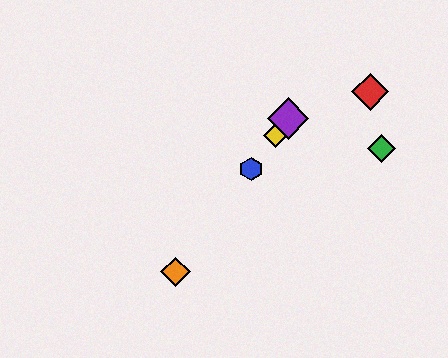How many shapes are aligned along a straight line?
4 shapes (the blue hexagon, the yellow diamond, the purple diamond, the orange diamond) are aligned along a straight line.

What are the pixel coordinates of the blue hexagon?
The blue hexagon is at (251, 169).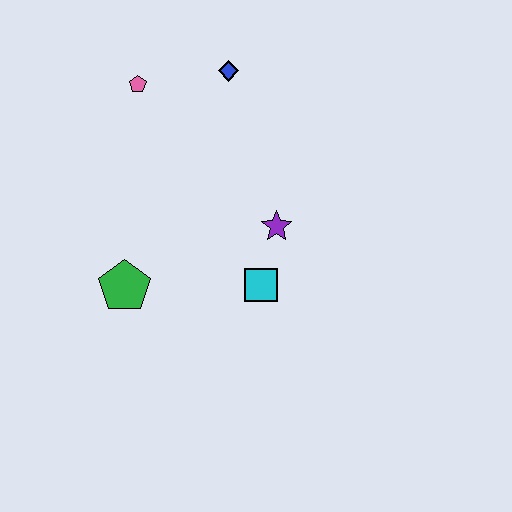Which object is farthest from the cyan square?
The pink pentagon is farthest from the cyan square.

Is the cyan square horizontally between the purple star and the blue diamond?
Yes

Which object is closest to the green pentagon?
The cyan square is closest to the green pentagon.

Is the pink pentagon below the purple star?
No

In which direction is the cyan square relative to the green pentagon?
The cyan square is to the right of the green pentagon.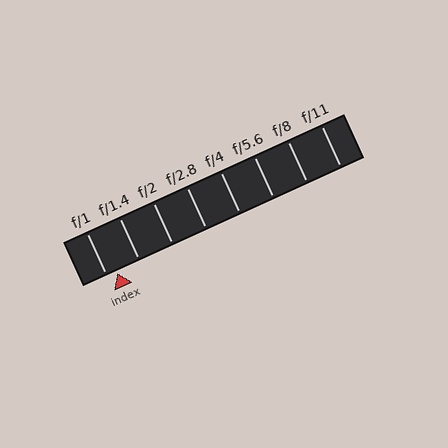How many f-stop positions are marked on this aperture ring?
There are 8 f-stop positions marked.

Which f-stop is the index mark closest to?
The index mark is closest to f/1.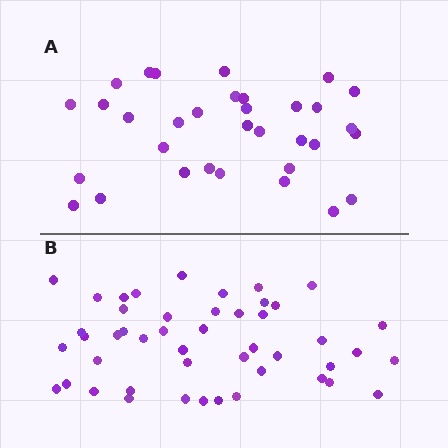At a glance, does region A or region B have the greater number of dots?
Region B (the bottom region) has more dots.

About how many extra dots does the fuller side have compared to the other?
Region B has approximately 15 more dots than region A.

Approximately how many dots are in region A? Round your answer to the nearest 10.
About 30 dots. (The exact count is 33, which rounds to 30.)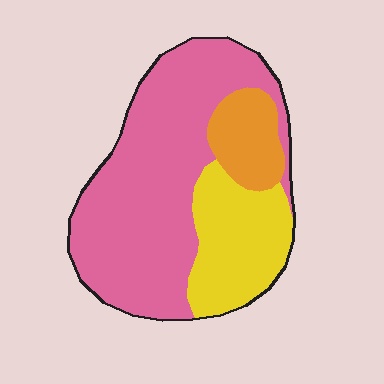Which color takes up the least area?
Orange, at roughly 10%.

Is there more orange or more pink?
Pink.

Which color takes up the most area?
Pink, at roughly 65%.